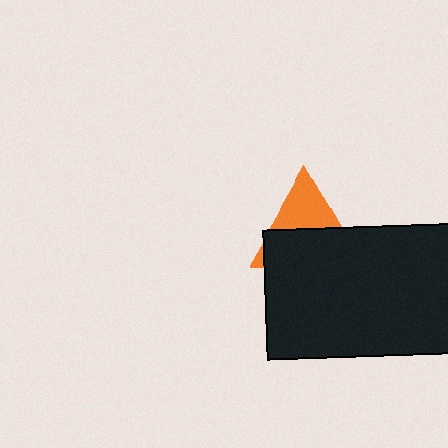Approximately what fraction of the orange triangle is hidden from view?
Roughly 58% of the orange triangle is hidden behind the black rectangle.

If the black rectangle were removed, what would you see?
You would see the complete orange triangle.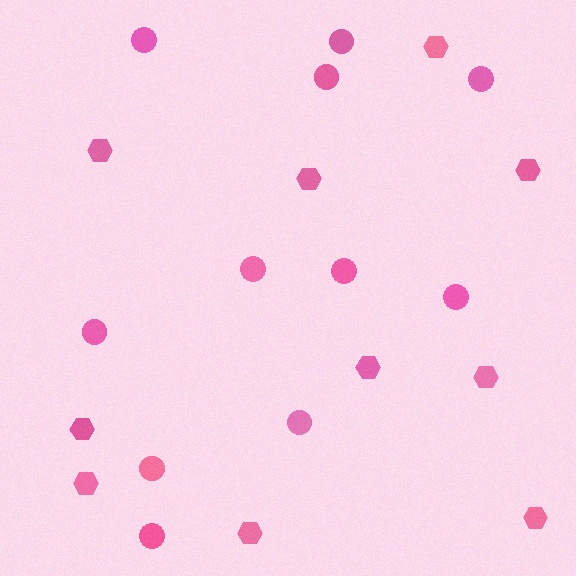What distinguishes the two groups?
There are 2 groups: one group of circles (11) and one group of hexagons (10).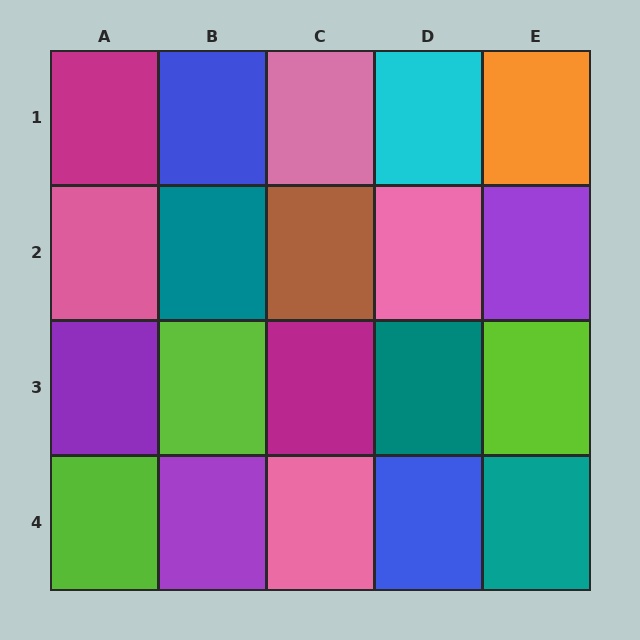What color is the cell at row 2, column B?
Teal.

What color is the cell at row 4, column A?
Lime.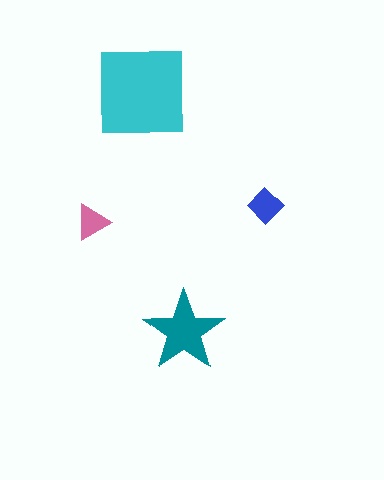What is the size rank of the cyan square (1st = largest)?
1st.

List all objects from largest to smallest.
The cyan square, the teal star, the blue diamond, the pink triangle.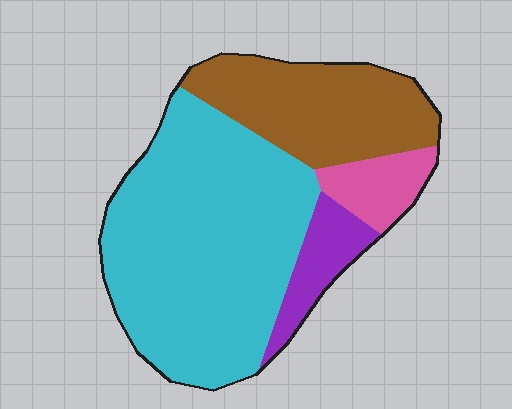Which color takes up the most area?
Cyan, at roughly 60%.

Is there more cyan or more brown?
Cyan.